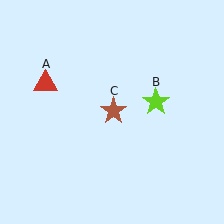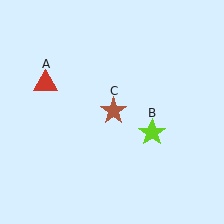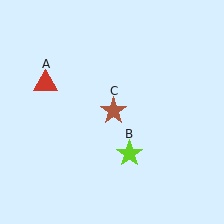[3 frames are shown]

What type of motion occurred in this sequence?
The lime star (object B) rotated clockwise around the center of the scene.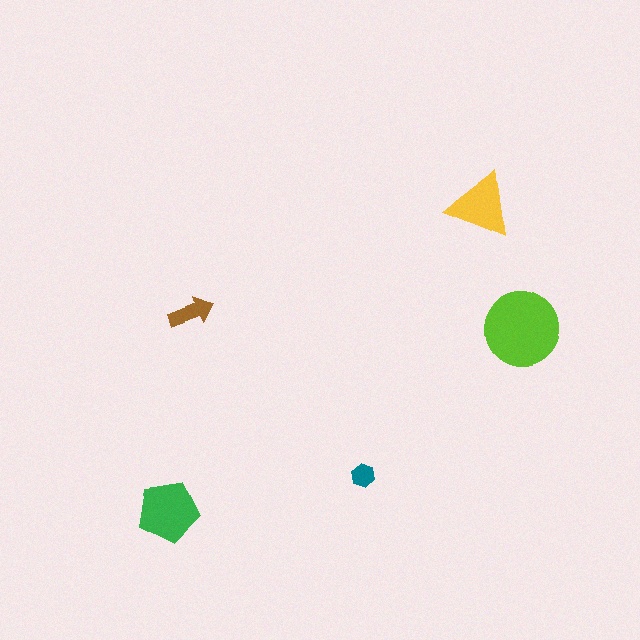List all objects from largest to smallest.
The lime circle, the green pentagon, the yellow triangle, the brown arrow, the teal hexagon.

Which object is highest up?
The yellow triangle is topmost.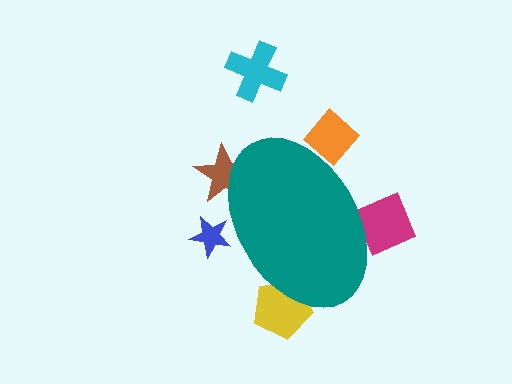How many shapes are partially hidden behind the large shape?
5 shapes are partially hidden.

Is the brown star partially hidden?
Yes, the brown star is partially hidden behind the teal ellipse.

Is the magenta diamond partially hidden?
Yes, the magenta diamond is partially hidden behind the teal ellipse.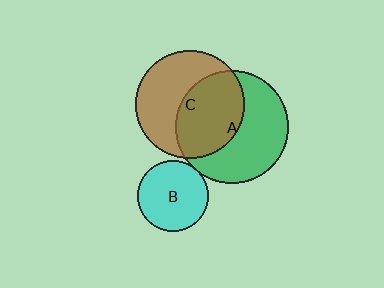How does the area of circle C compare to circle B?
Approximately 2.4 times.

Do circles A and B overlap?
Yes.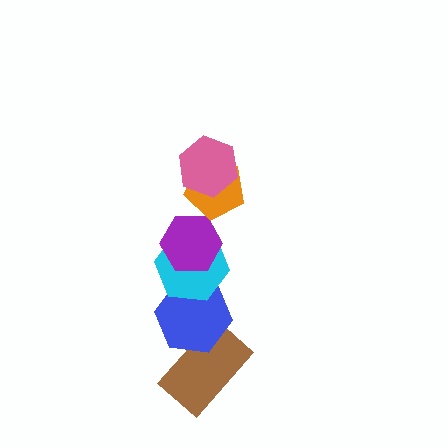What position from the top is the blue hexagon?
The blue hexagon is 5th from the top.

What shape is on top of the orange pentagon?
The pink hexagon is on top of the orange pentagon.